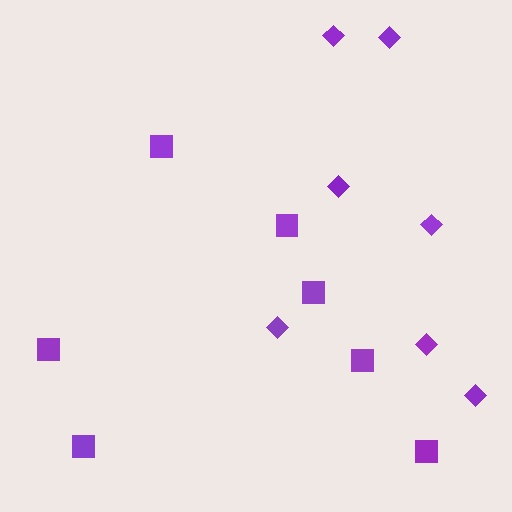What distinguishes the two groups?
There are 2 groups: one group of squares (7) and one group of diamonds (7).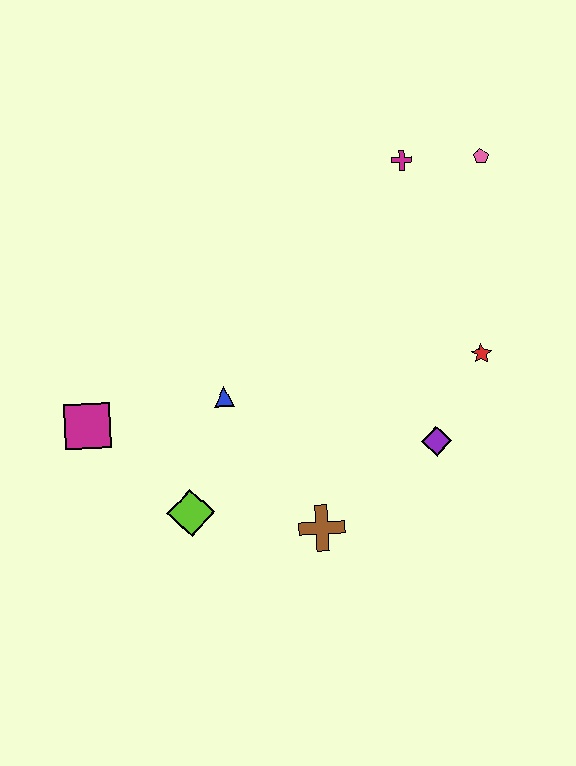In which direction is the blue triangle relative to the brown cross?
The blue triangle is above the brown cross.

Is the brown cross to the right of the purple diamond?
No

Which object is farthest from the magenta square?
The pink pentagon is farthest from the magenta square.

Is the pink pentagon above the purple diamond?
Yes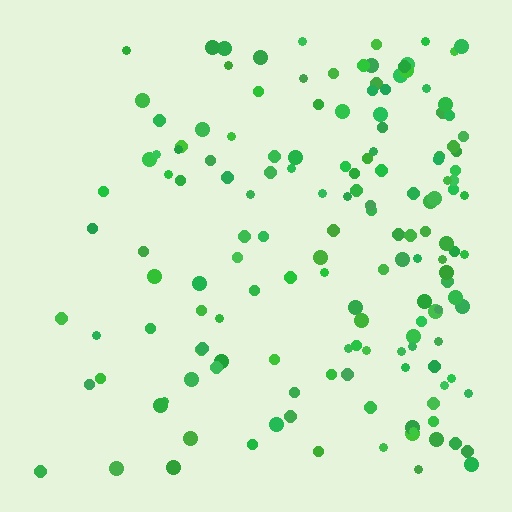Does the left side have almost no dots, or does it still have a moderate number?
Still a moderate number, just noticeably fewer than the right.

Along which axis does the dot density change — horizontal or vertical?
Horizontal.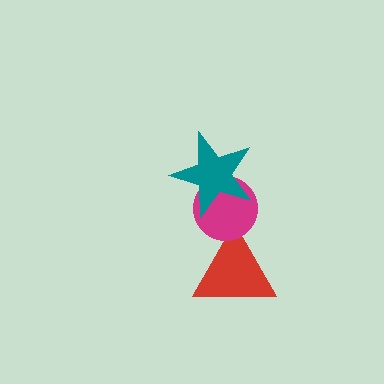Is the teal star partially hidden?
No, no other shape covers it.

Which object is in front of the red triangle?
The magenta circle is in front of the red triangle.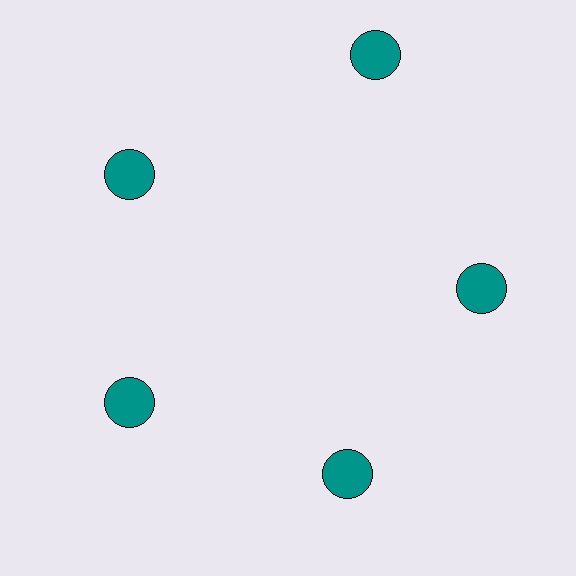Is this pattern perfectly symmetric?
No. The 5 teal circles are arranged in a ring, but one element near the 1 o'clock position is pushed outward from the center, breaking the 5-fold rotational symmetry.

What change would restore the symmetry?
The symmetry would be restored by moving it inward, back onto the ring so that all 5 circles sit at equal angles and equal distance from the center.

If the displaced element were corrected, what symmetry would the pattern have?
It would have 5-fold rotational symmetry — the pattern would map onto itself every 72 degrees.